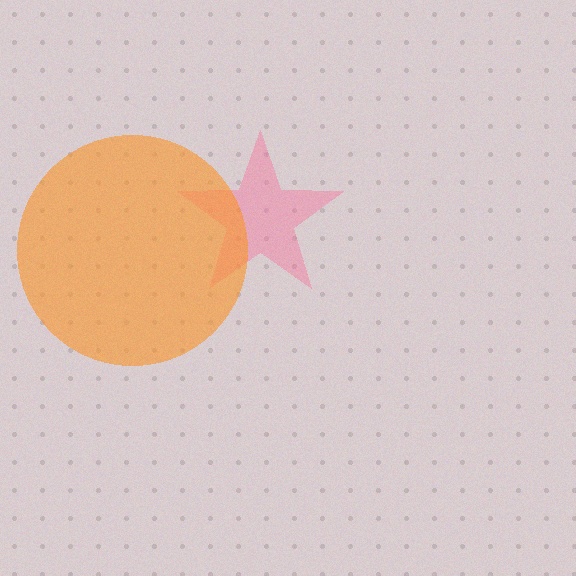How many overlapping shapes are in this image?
There are 2 overlapping shapes in the image.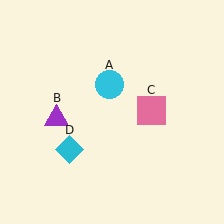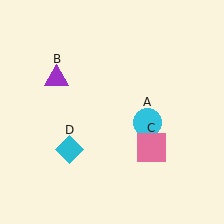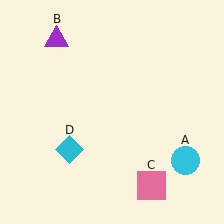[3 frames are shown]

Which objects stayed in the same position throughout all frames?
Cyan diamond (object D) remained stationary.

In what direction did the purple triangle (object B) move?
The purple triangle (object B) moved up.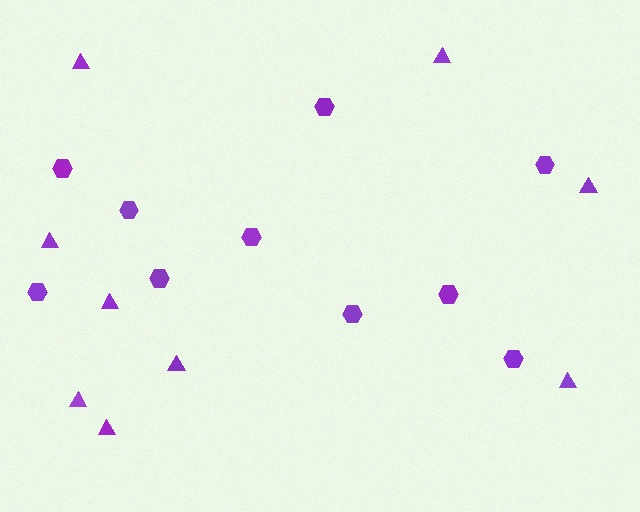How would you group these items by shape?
There are 2 groups: one group of triangles (9) and one group of hexagons (10).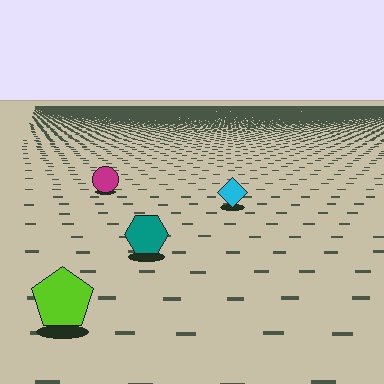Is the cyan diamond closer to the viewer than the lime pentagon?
No. The lime pentagon is closer — you can tell from the texture gradient: the ground texture is coarser near it.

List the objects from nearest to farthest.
From nearest to farthest: the lime pentagon, the teal hexagon, the cyan diamond, the magenta circle.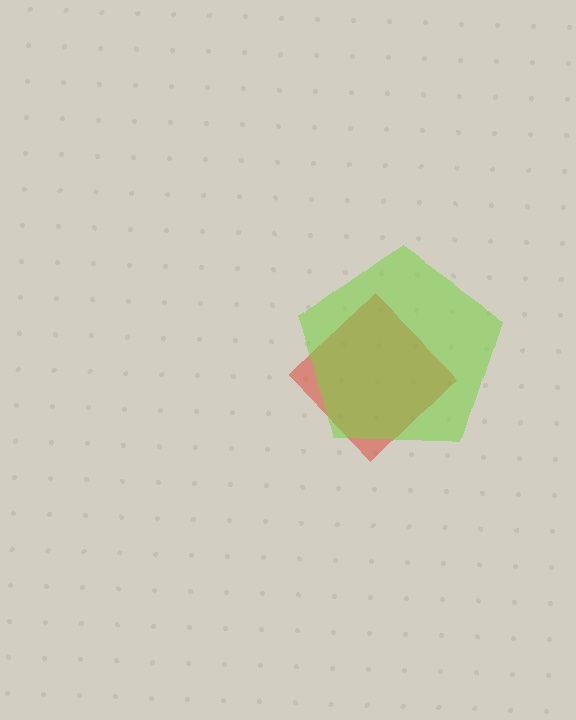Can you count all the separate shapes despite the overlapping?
Yes, there are 2 separate shapes.